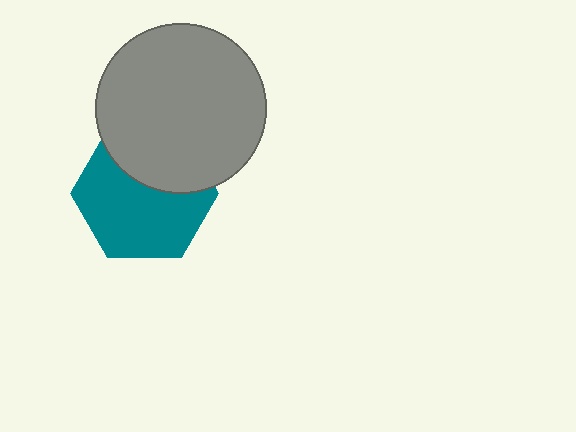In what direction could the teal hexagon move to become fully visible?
The teal hexagon could move down. That would shift it out from behind the gray circle entirely.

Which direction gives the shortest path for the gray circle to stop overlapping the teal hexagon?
Moving up gives the shortest separation.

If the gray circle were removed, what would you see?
You would see the complete teal hexagon.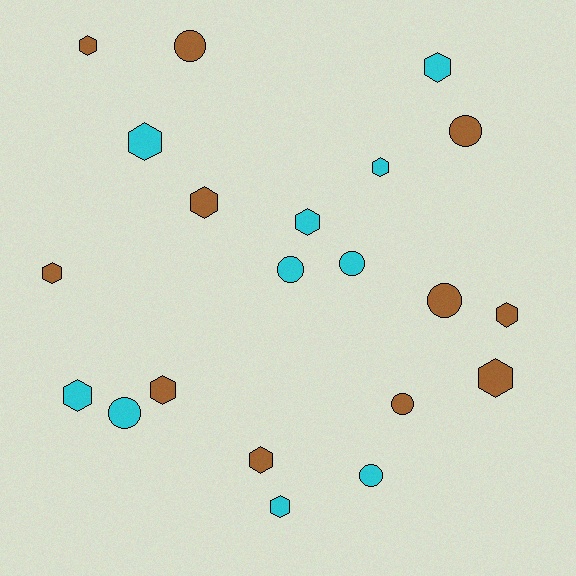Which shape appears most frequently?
Hexagon, with 13 objects.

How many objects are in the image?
There are 21 objects.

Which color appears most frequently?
Brown, with 11 objects.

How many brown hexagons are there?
There are 7 brown hexagons.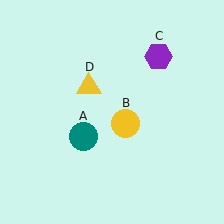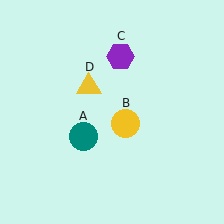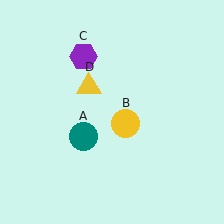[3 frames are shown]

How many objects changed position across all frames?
1 object changed position: purple hexagon (object C).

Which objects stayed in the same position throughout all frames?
Teal circle (object A) and yellow circle (object B) and yellow triangle (object D) remained stationary.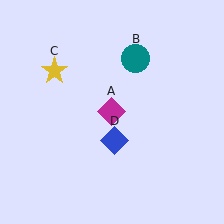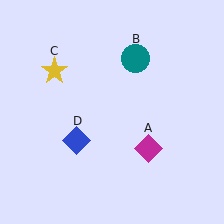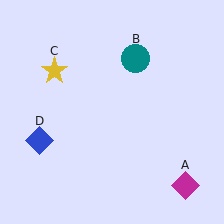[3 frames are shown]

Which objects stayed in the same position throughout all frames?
Teal circle (object B) and yellow star (object C) remained stationary.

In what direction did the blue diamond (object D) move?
The blue diamond (object D) moved left.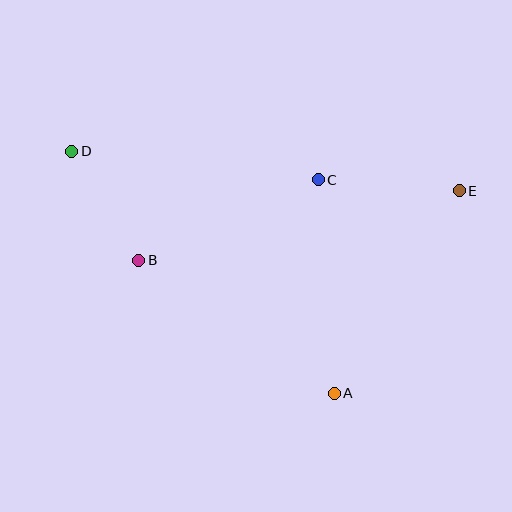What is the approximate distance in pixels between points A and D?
The distance between A and D is approximately 356 pixels.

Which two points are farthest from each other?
Points D and E are farthest from each other.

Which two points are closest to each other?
Points B and D are closest to each other.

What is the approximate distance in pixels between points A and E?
The distance between A and E is approximately 238 pixels.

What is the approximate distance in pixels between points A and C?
The distance between A and C is approximately 214 pixels.